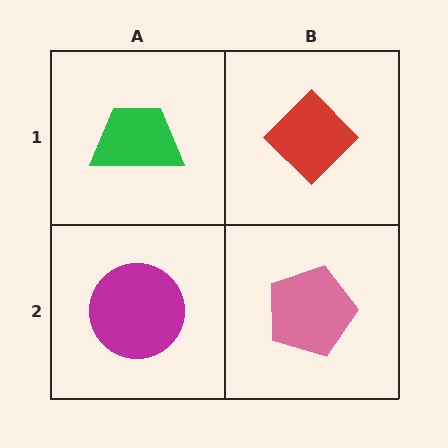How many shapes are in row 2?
2 shapes.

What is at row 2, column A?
A magenta circle.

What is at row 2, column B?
A pink pentagon.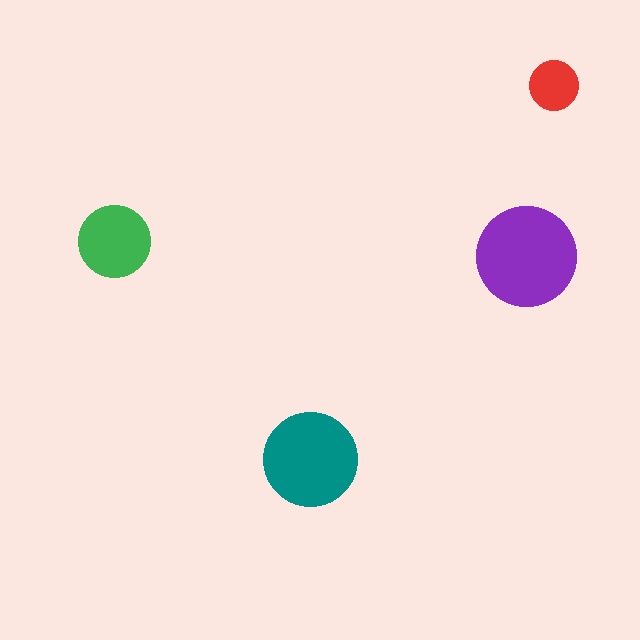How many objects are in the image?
There are 4 objects in the image.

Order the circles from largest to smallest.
the purple one, the teal one, the green one, the red one.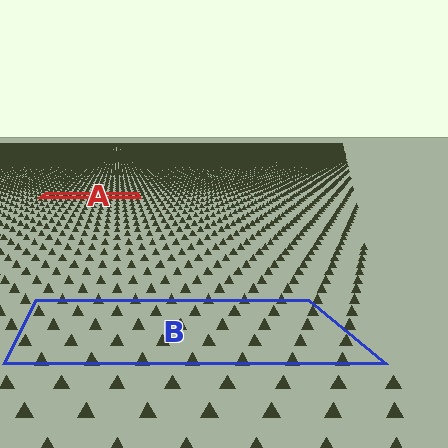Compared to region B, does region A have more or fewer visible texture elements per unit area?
Region A has more texture elements per unit area — they are packed more densely because it is farther away.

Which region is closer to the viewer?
Region B is closer. The texture elements there are larger and more spread out.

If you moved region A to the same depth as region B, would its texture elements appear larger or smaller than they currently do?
They would appear larger. At a closer depth, the same texture elements are projected at a bigger on-screen size.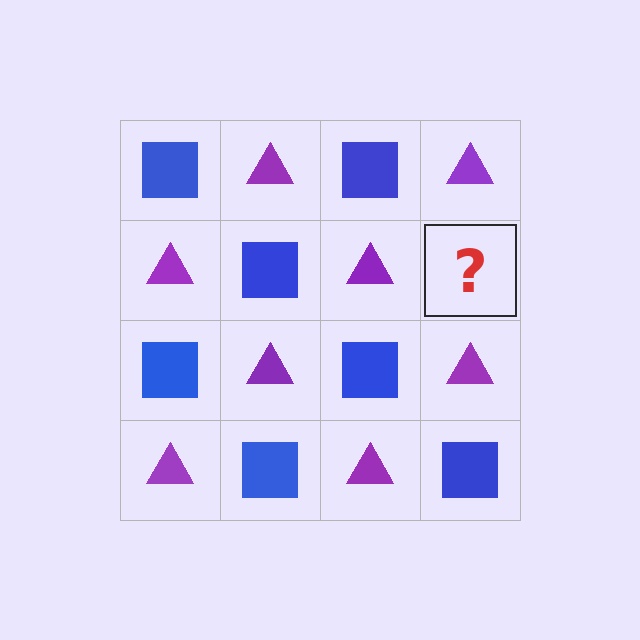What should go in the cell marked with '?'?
The missing cell should contain a blue square.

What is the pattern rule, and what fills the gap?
The rule is that it alternates blue square and purple triangle in a checkerboard pattern. The gap should be filled with a blue square.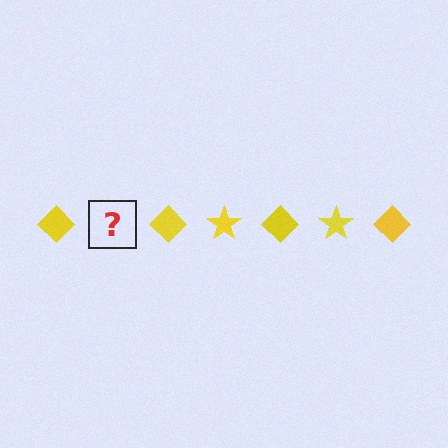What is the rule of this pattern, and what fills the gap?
The rule is that the pattern cycles through diamond, star shapes in yellow. The gap should be filled with a yellow star.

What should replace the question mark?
The question mark should be replaced with a yellow star.